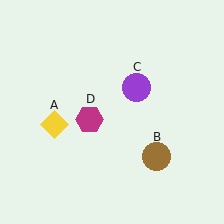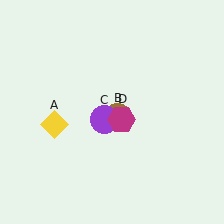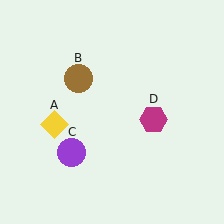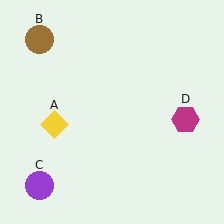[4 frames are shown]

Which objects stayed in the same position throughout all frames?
Yellow diamond (object A) remained stationary.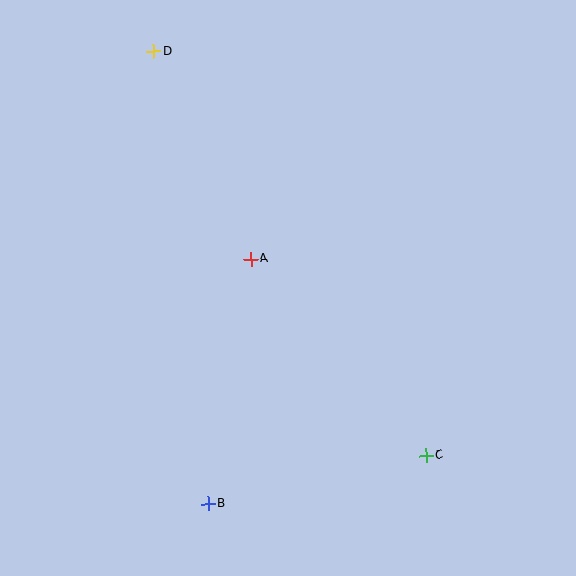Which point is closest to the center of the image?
Point A at (251, 259) is closest to the center.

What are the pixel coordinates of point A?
Point A is at (251, 259).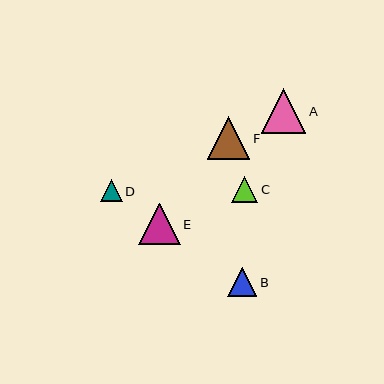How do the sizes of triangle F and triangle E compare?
Triangle F and triangle E are approximately the same size.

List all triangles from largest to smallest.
From largest to smallest: A, F, E, B, C, D.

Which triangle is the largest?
Triangle A is the largest with a size of approximately 45 pixels.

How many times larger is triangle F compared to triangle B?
Triangle F is approximately 1.4 times the size of triangle B.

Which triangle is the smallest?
Triangle D is the smallest with a size of approximately 21 pixels.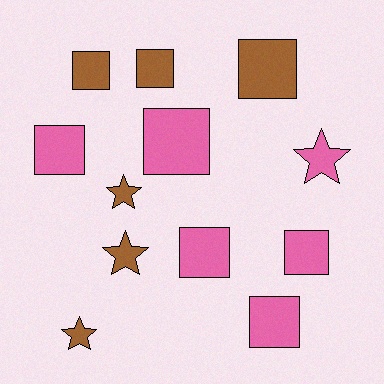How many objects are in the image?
There are 12 objects.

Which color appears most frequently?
Pink, with 6 objects.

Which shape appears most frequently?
Square, with 8 objects.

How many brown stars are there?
There are 3 brown stars.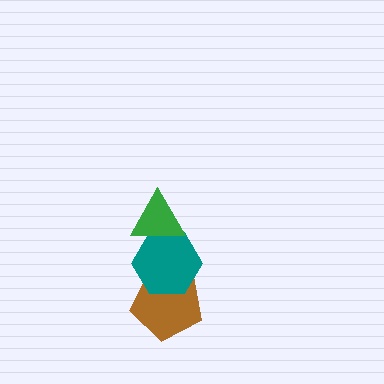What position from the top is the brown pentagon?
The brown pentagon is 3rd from the top.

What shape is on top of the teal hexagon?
The green triangle is on top of the teal hexagon.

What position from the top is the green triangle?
The green triangle is 1st from the top.